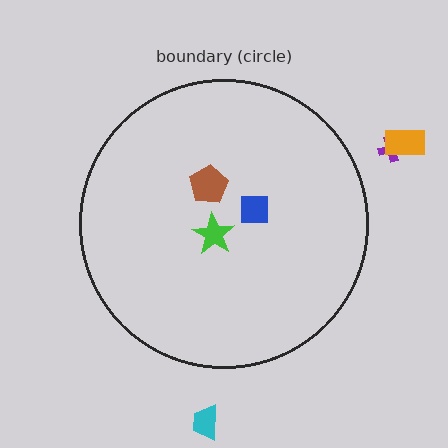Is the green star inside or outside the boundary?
Inside.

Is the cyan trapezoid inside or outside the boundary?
Outside.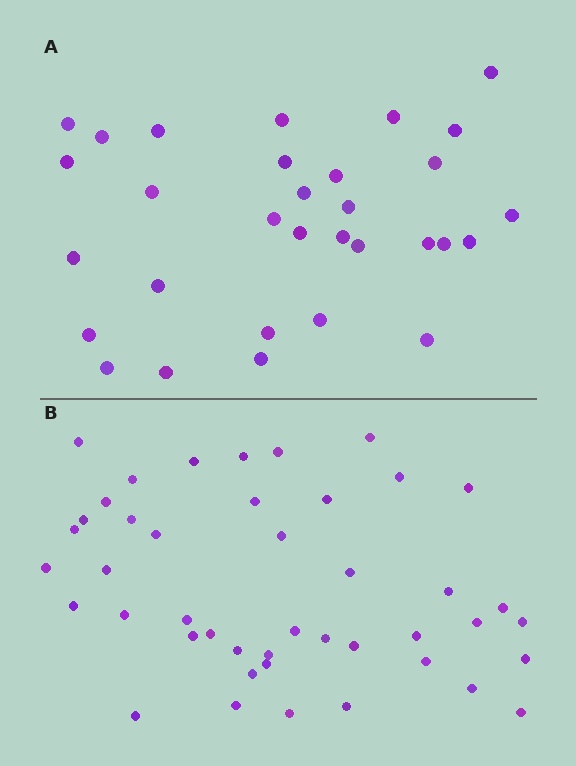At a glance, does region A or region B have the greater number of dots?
Region B (the bottom region) has more dots.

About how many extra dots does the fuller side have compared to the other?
Region B has approximately 15 more dots than region A.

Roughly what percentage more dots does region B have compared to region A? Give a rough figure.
About 40% more.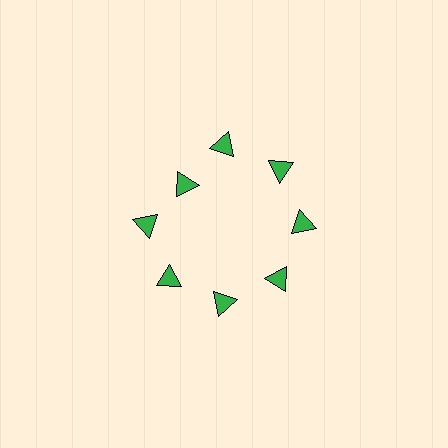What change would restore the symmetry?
The symmetry would be restored by moving it outward, back onto the ring so that all 8 triangles sit at equal angles and equal distance from the center.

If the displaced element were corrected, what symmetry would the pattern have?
It would have 8-fold rotational symmetry — the pattern would map onto itself every 45 degrees.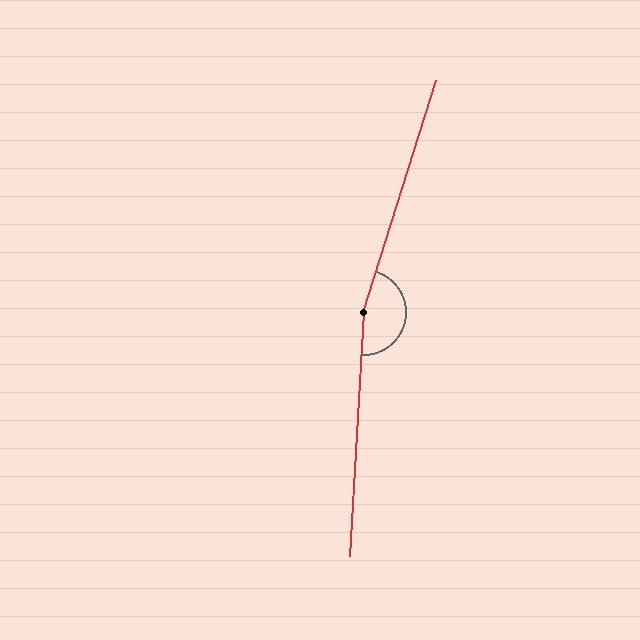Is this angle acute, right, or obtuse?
It is obtuse.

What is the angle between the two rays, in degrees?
Approximately 166 degrees.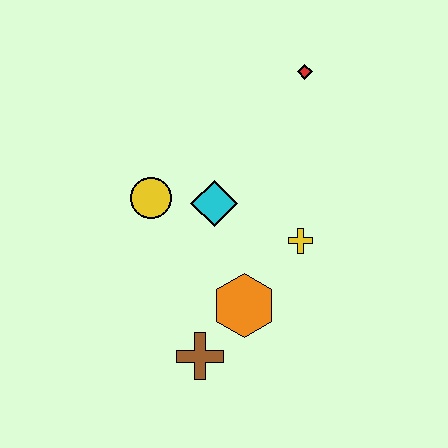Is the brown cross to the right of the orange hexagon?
No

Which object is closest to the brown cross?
The orange hexagon is closest to the brown cross.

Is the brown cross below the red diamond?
Yes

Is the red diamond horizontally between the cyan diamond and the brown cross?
No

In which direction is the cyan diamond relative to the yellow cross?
The cyan diamond is to the left of the yellow cross.